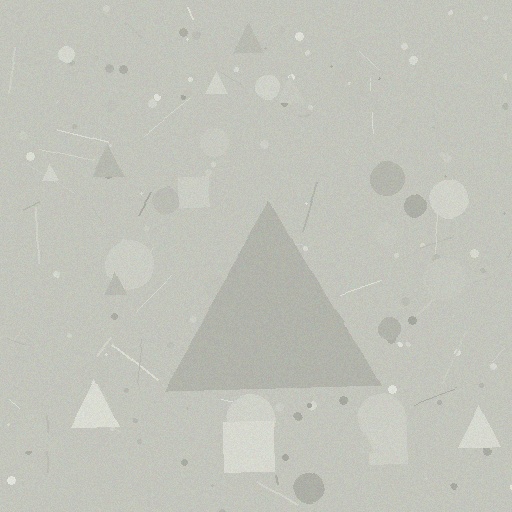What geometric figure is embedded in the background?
A triangle is embedded in the background.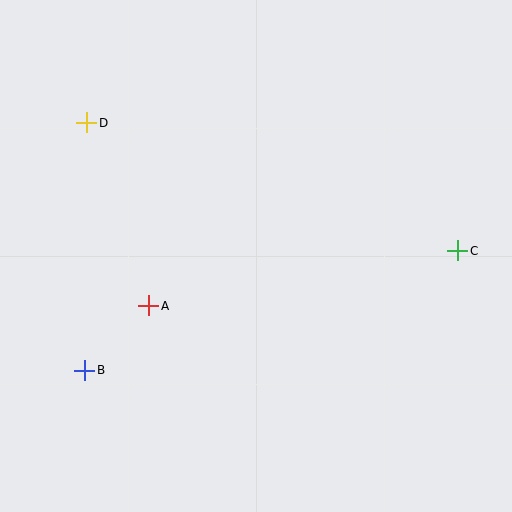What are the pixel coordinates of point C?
Point C is at (458, 251).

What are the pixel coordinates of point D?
Point D is at (87, 123).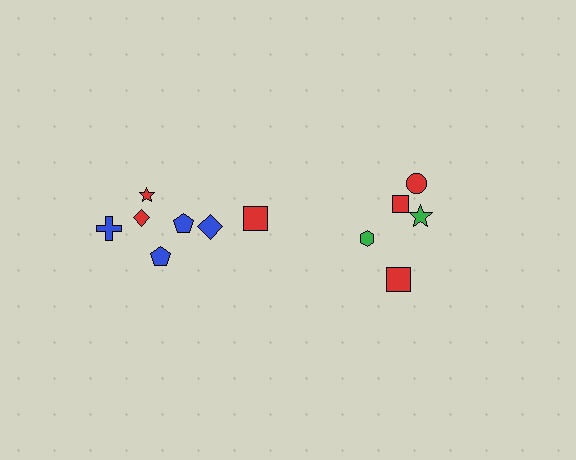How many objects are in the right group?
There are 5 objects.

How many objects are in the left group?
There are 7 objects.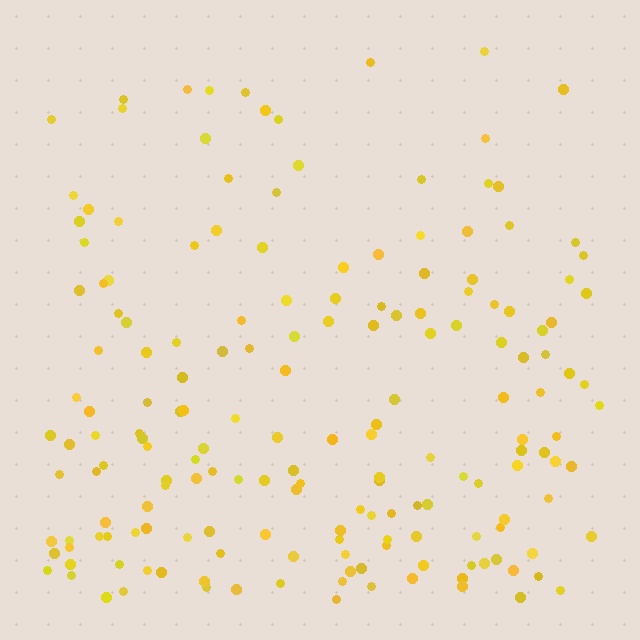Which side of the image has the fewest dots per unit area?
The top.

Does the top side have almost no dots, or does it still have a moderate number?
Still a moderate number, just noticeably fewer than the bottom.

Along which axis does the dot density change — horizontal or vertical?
Vertical.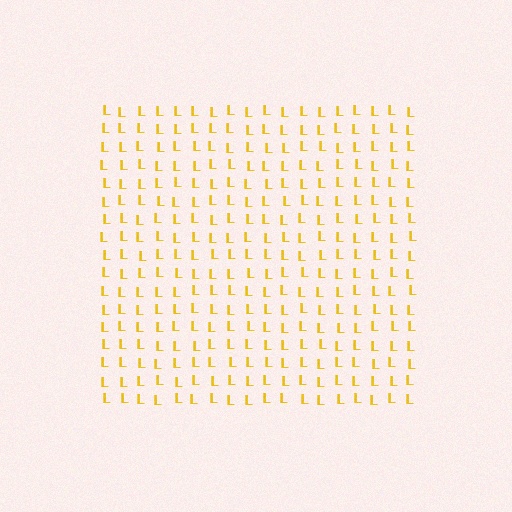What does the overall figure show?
The overall figure shows a square.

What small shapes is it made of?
It is made of small letter L's.